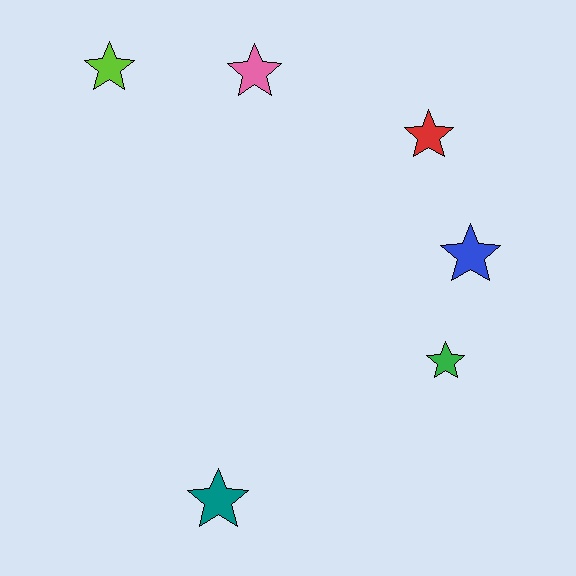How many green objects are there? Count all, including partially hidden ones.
There is 1 green object.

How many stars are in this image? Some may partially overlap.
There are 6 stars.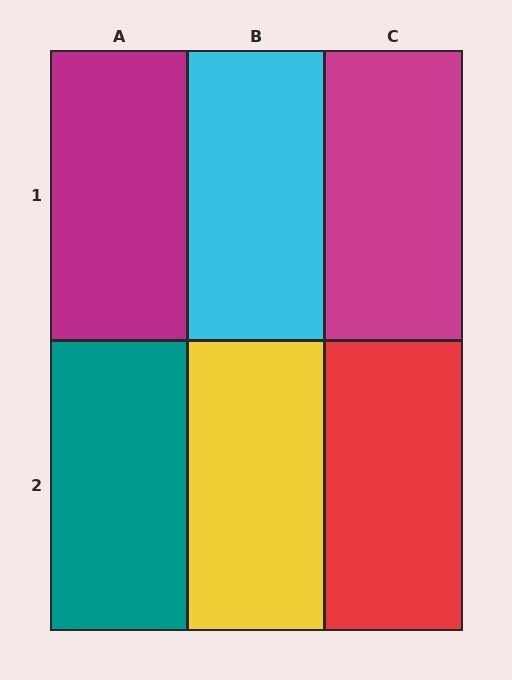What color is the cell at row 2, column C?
Red.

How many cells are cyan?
1 cell is cyan.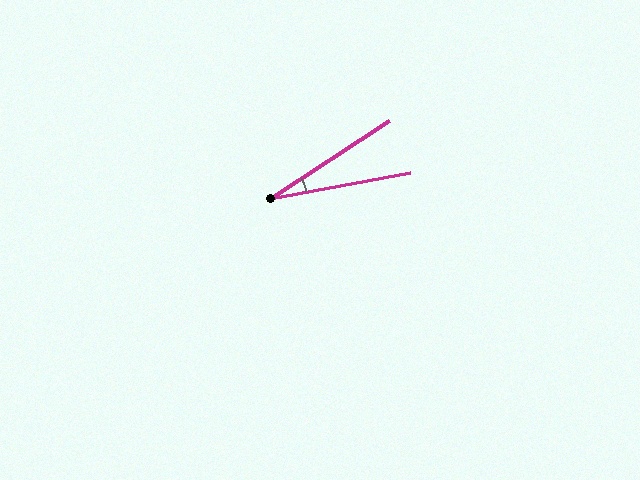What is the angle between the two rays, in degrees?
Approximately 23 degrees.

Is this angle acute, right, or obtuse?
It is acute.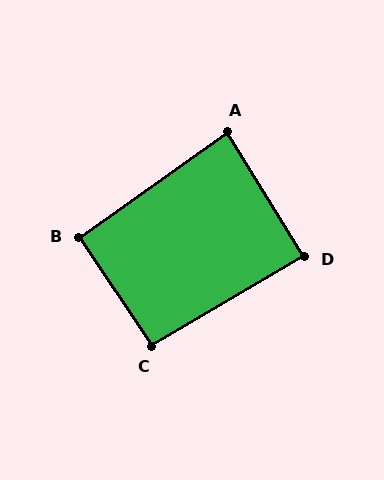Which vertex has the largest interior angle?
C, at approximately 94 degrees.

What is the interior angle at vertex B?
Approximately 91 degrees (approximately right).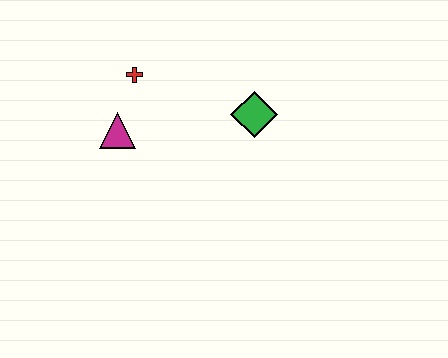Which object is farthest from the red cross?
The green diamond is farthest from the red cross.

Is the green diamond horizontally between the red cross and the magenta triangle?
No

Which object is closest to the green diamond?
The red cross is closest to the green diamond.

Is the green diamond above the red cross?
No